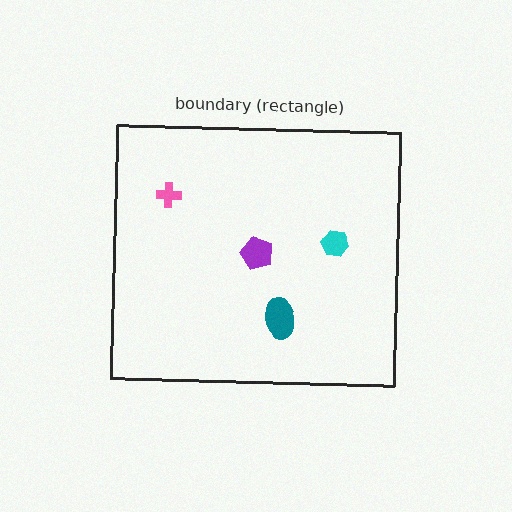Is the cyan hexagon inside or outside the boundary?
Inside.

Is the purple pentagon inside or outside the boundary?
Inside.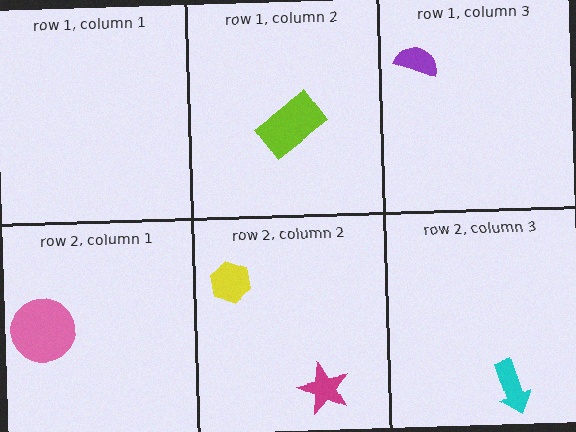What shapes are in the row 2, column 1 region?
The pink circle.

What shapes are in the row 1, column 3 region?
The purple semicircle.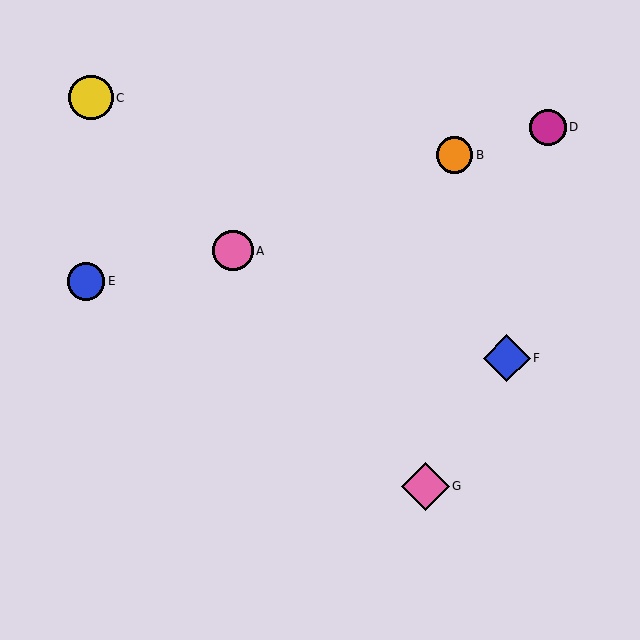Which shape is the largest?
The pink diamond (labeled G) is the largest.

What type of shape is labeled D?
Shape D is a magenta circle.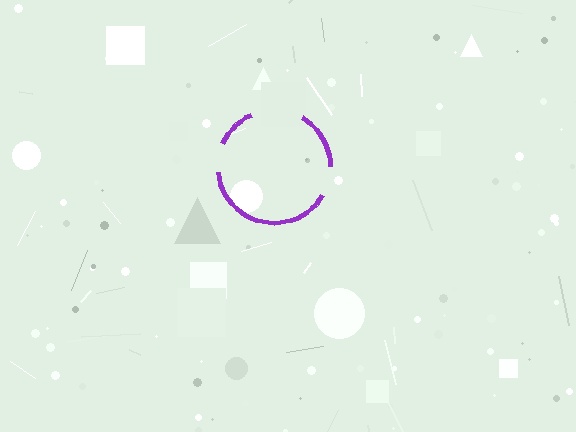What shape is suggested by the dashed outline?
The dashed outline suggests a circle.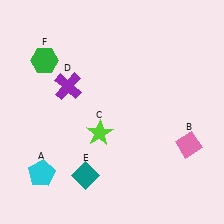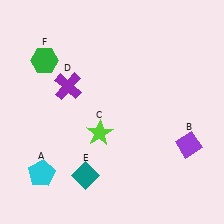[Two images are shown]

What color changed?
The diamond (B) changed from pink in Image 1 to purple in Image 2.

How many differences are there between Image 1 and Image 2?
There is 1 difference between the two images.